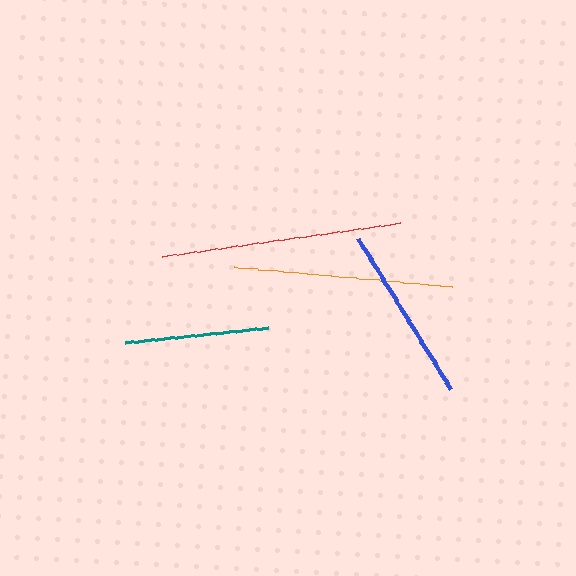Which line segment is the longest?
The red line is the longest at approximately 241 pixels.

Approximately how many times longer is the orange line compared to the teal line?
The orange line is approximately 1.5 times the length of the teal line.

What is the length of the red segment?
The red segment is approximately 241 pixels long.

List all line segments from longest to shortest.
From longest to shortest: red, orange, blue, teal.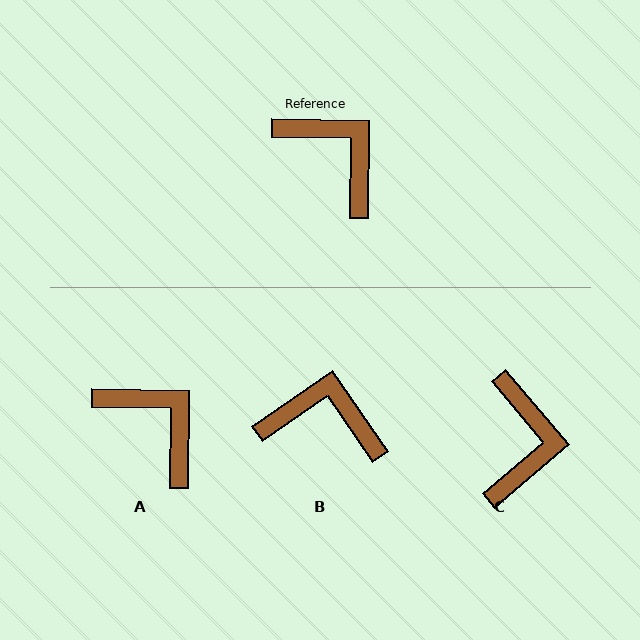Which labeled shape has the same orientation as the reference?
A.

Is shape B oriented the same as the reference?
No, it is off by about 35 degrees.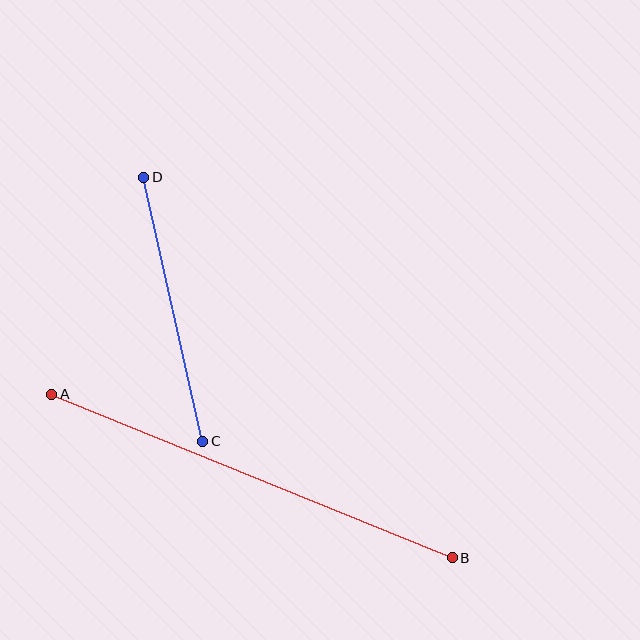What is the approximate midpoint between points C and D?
The midpoint is at approximately (173, 309) pixels.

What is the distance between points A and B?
The distance is approximately 433 pixels.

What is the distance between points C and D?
The distance is approximately 271 pixels.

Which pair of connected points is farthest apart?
Points A and B are farthest apart.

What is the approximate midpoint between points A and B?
The midpoint is at approximately (252, 476) pixels.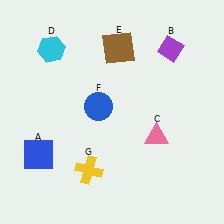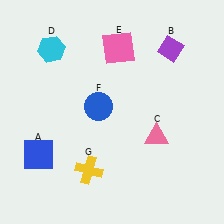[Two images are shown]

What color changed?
The square (E) changed from brown in Image 1 to pink in Image 2.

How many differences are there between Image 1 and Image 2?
There is 1 difference between the two images.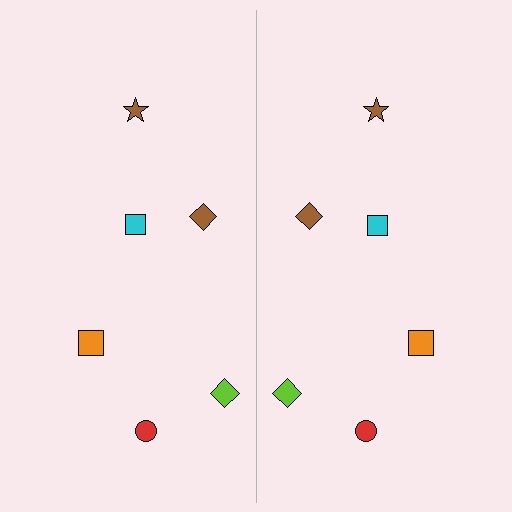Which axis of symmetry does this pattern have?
The pattern has a vertical axis of symmetry running through the center of the image.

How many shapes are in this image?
There are 12 shapes in this image.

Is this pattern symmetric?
Yes, this pattern has bilateral (reflection) symmetry.